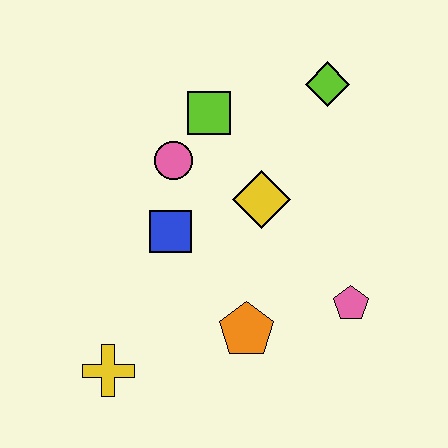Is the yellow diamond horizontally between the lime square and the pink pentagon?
Yes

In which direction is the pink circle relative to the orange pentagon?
The pink circle is above the orange pentagon.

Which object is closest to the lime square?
The pink circle is closest to the lime square.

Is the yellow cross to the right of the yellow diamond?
No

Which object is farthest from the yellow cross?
The lime diamond is farthest from the yellow cross.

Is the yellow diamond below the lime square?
Yes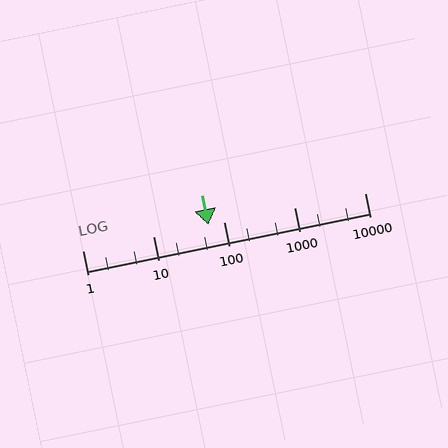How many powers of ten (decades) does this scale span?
The scale spans 4 decades, from 1 to 10000.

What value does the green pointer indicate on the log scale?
The pointer indicates approximately 61.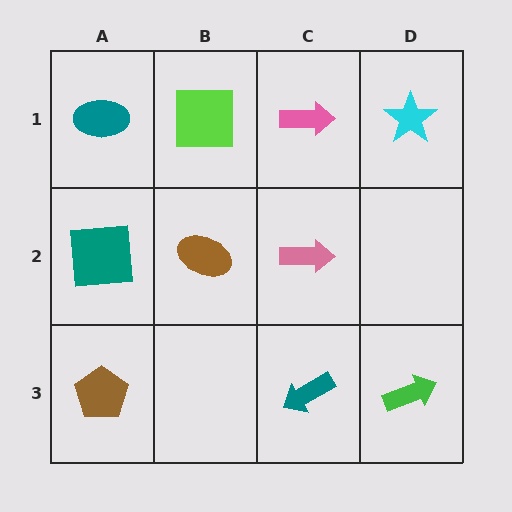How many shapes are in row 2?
3 shapes.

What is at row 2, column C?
A pink arrow.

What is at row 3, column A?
A brown pentagon.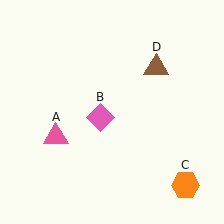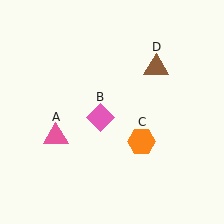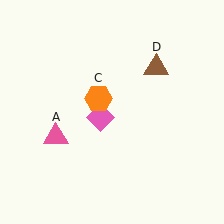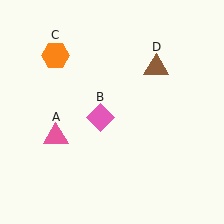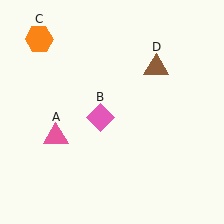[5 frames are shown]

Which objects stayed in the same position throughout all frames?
Pink triangle (object A) and pink diamond (object B) and brown triangle (object D) remained stationary.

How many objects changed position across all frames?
1 object changed position: orange hexagon (object C).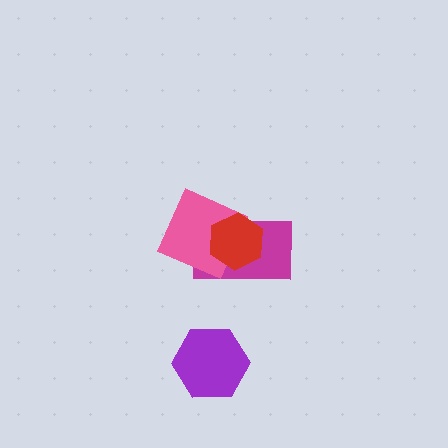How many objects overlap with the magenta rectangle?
2 objects overlap with the magenta rectangle.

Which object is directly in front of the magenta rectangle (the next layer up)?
The pink diamond is directly in front of the magenta rectangle.